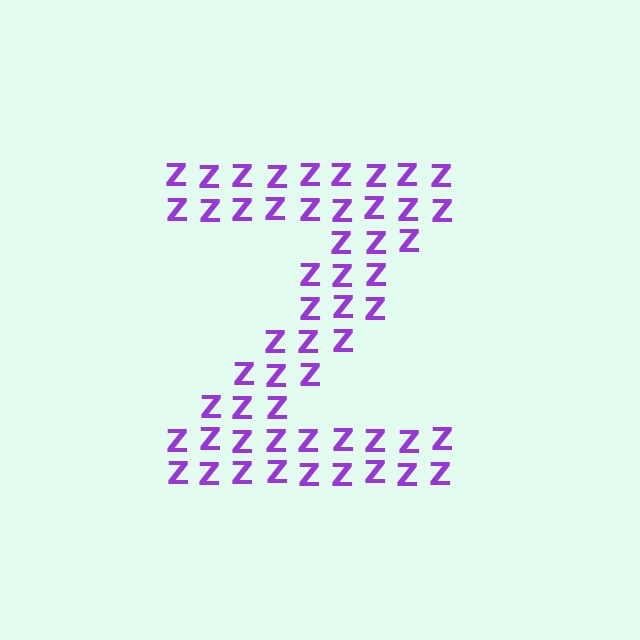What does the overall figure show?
The overall figure shows the letter Z.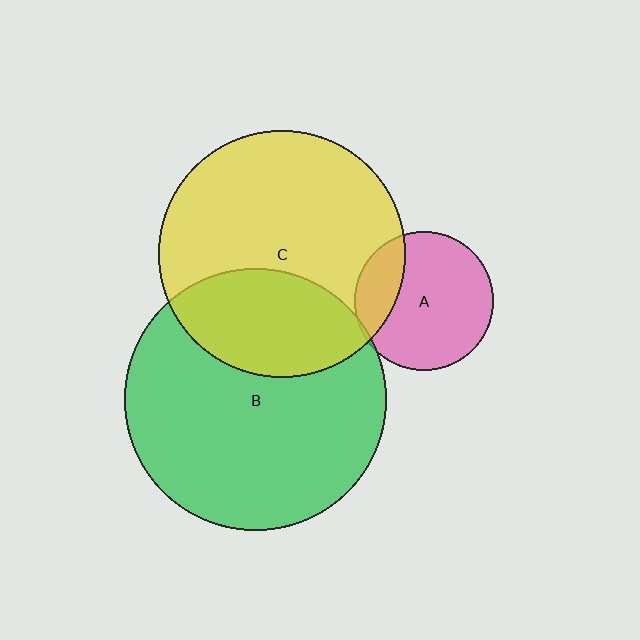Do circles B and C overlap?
Yes.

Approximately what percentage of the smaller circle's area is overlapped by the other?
Approximately 30%.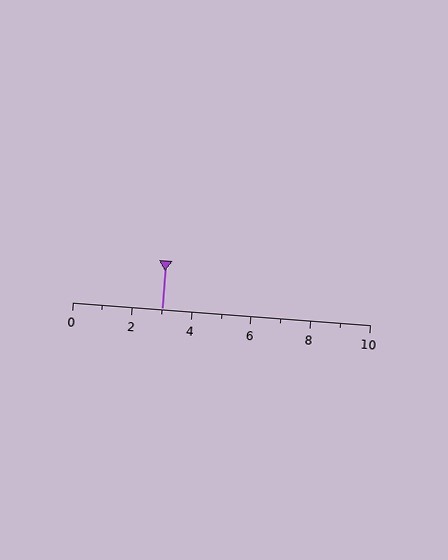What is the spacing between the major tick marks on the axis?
The major ticks are spaced 2 apart.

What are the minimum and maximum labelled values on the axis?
The axis runs from 0 to 10.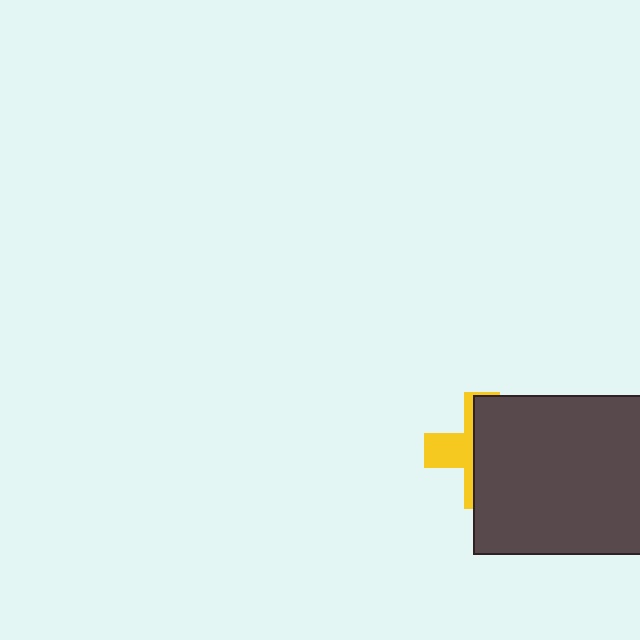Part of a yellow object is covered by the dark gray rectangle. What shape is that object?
It is a cross.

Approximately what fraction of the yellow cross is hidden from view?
Roughly 62% of the yellow cross is hidden behind the dark gray rectangle.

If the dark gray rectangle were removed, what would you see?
You would see the complete yellow cross.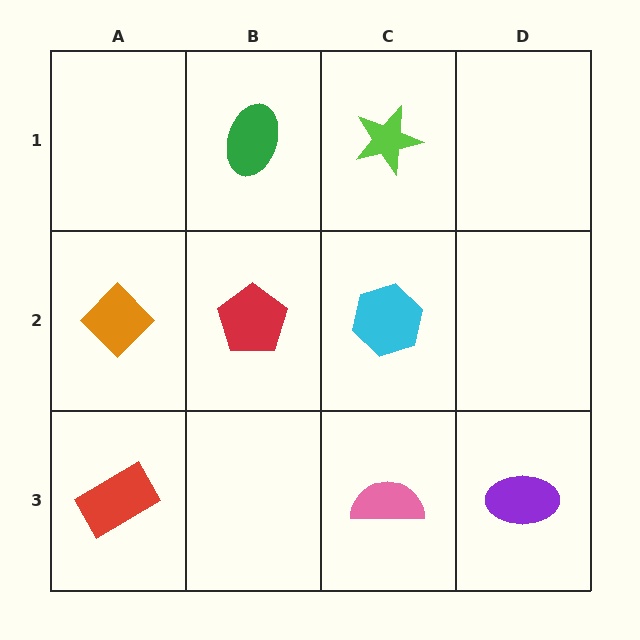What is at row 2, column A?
An orange diamond.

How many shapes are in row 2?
3 shapes.